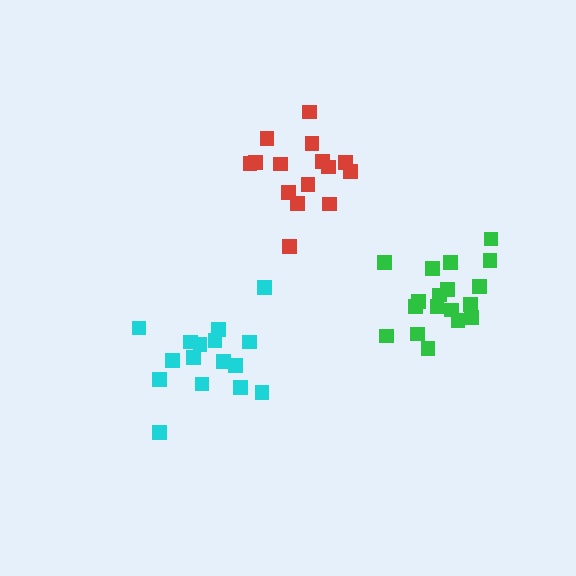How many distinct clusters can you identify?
There are 3 distinct clusters.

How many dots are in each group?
Group 1: 16 dots, Group 2: 18 dots, Group 3: 15 dots (49 total).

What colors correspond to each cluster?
The clusters are colored: cyan, green, red.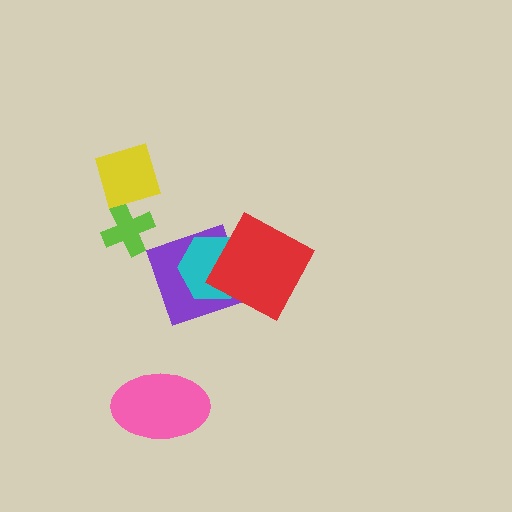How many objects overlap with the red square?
2 objects overlap with the red square.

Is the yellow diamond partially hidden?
No, no other shape covers it.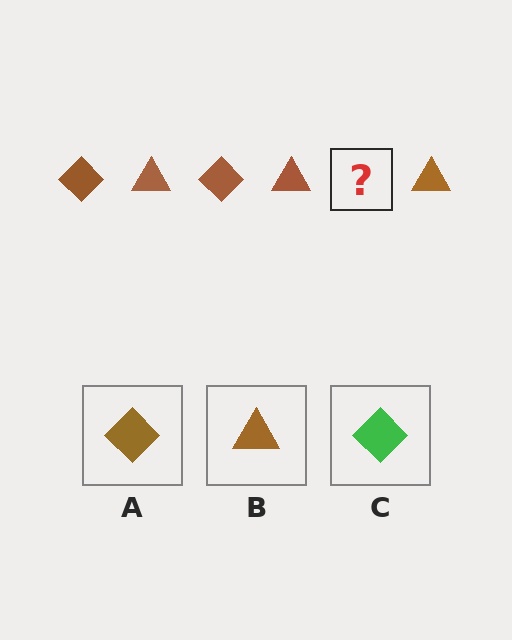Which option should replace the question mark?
Option A.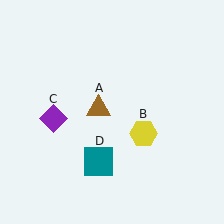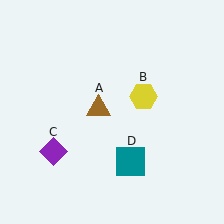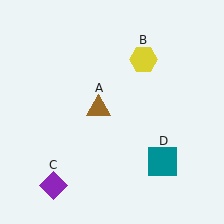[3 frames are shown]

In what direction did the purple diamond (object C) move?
The purple diamond (object C) moved down.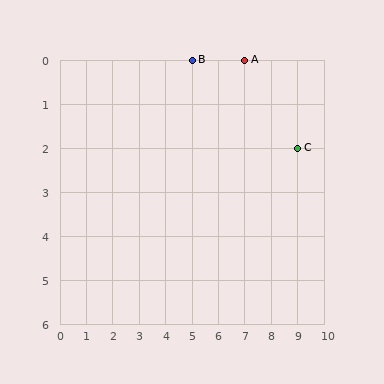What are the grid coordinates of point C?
Point C is at grid coordinates (9, 2).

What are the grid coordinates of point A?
Point A is at grid coordinates (7, 0).